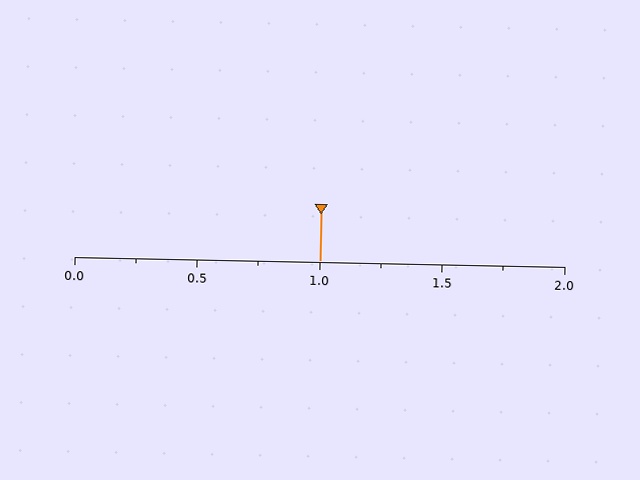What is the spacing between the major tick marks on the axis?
The major ticks are spaced 0.5 apart.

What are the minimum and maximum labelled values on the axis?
The axis runs from 0.0 to 2.0.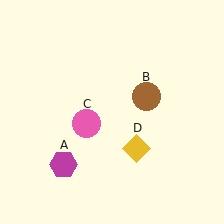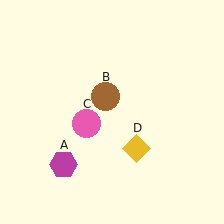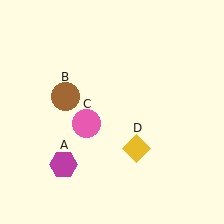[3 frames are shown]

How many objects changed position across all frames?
1 object changed position: brown circle (object B).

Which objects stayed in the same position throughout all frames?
Magenta hexagon (object A) and pink circle (object C) and yellow diamond (object D) remained stationary.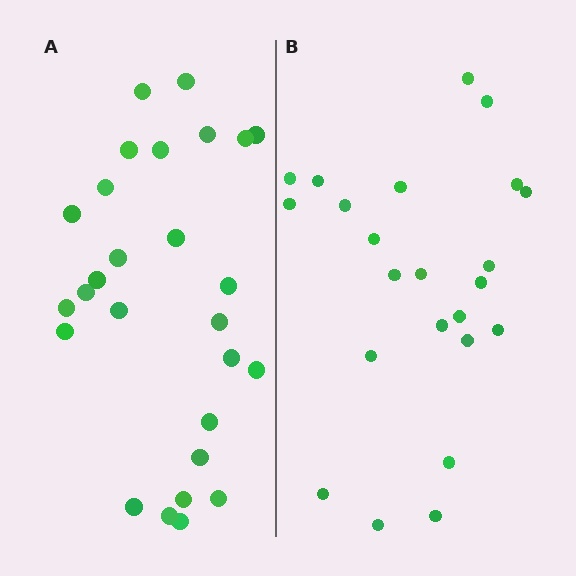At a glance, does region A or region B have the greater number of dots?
Region A (the left region) has more dots.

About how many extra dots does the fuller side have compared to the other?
Region A has about 4 more dots than region B.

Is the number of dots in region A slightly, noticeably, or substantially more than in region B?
Region A has only slightly more — the two regions are fairly close. The ratio is roughly 1.2 to 1.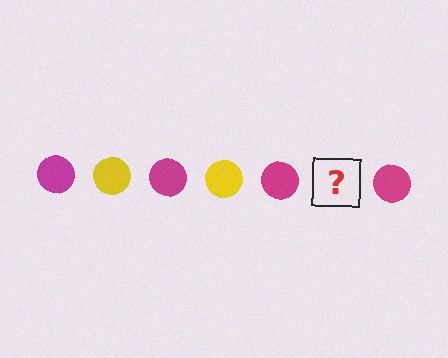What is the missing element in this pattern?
The missing element is a yellow circle.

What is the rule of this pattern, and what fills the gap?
The rule is that the pattern cycles through magenta, yellow circles. The gap should be filled with a yellow circle.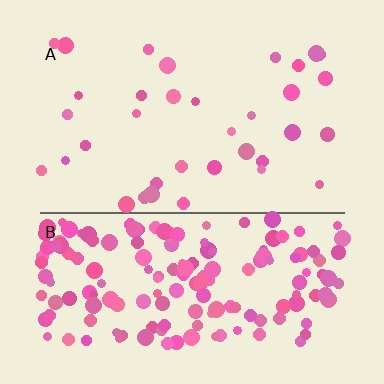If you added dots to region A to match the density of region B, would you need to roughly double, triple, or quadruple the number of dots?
Approximately quadruple.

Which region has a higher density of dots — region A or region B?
B (the bottom).